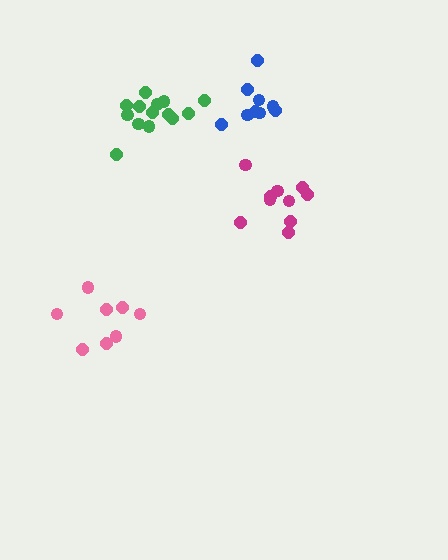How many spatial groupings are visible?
There are 4 spatial groupings.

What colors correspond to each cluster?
The clusters are colored: pink, green, blue, magenta.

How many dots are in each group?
Group 1: 8 dots, Group 2: 14 dots, Group 3: 9 dots, Group 4: 10 dots (41 total).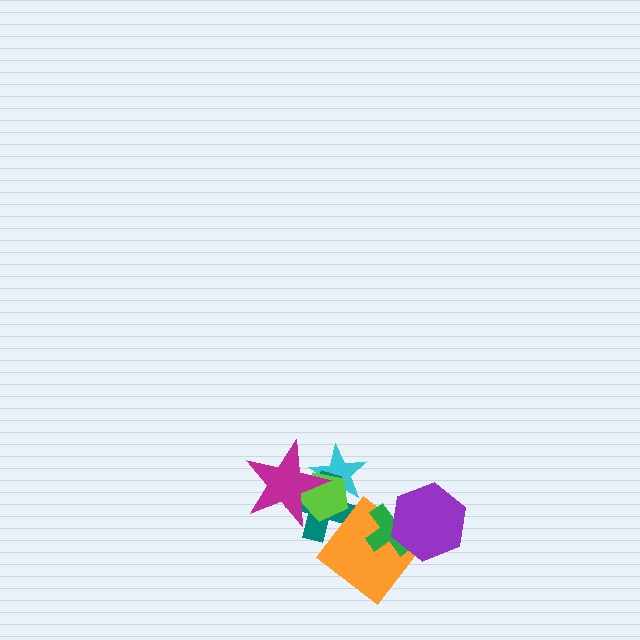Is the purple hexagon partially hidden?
No, no other shape covers it.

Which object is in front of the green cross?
The purple hexagon is in front of the green cross.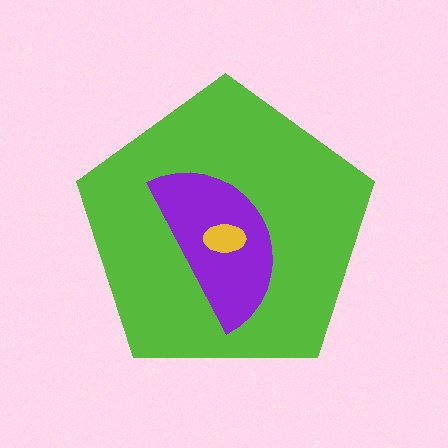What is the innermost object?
The yellow ellipse.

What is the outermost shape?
The lime pentagon.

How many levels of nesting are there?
3.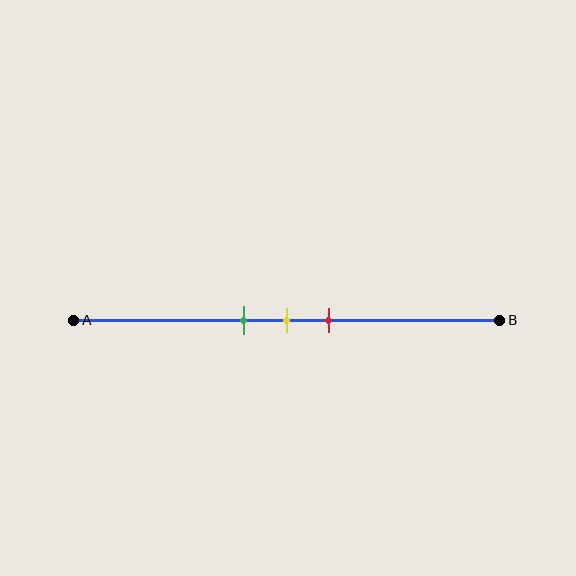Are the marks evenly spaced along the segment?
Yes, the marks are approximately evenly spaced.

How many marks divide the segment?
There are 3 marks dividing the segment.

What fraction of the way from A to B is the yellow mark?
The yellow mark is approximately 50% (0.5) of the way from A to B.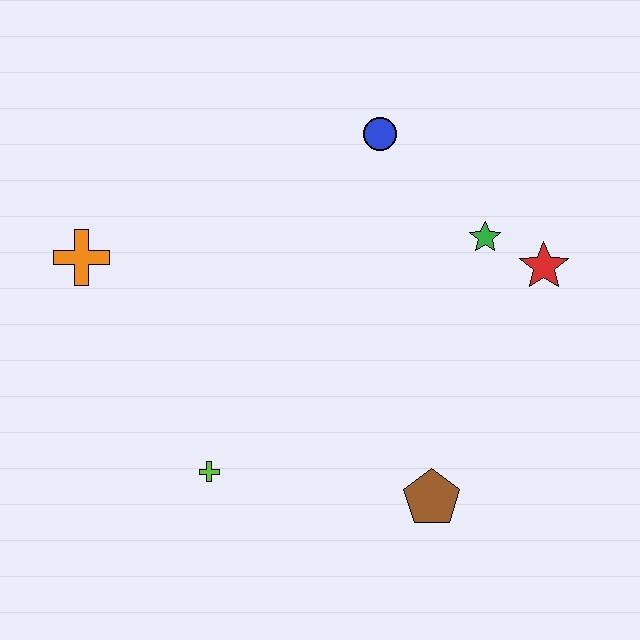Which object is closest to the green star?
The red star is closest to the green star.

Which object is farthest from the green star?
The orange cross is farthest from the green star.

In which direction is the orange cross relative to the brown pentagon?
The orange cross is to the left of the brown pentagon.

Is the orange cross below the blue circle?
Yes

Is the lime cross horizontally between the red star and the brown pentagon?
No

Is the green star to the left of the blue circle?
No